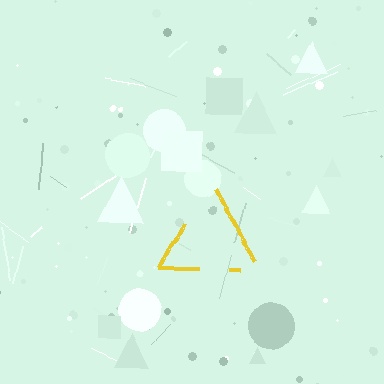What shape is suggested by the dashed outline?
The dashed outline suggests a triangle.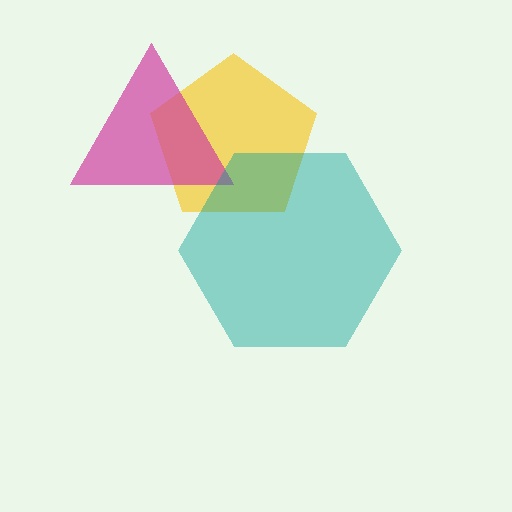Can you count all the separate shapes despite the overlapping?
Yes, there are 3 separate shapes.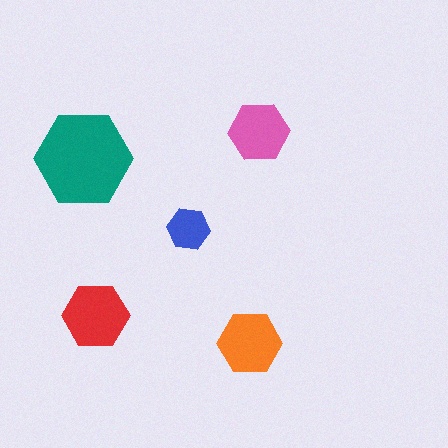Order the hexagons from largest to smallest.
the teal one, the red one, the orange one, the pink one, the blue one.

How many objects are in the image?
There are 5 objects in the image.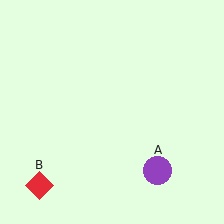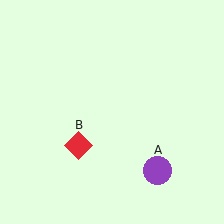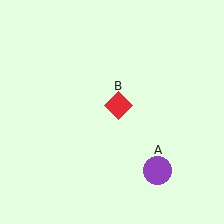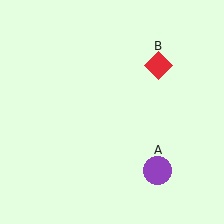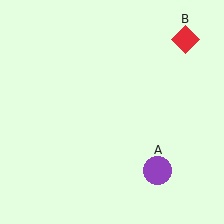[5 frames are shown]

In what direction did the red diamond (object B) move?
The red diamond (object B) moved up and to the right.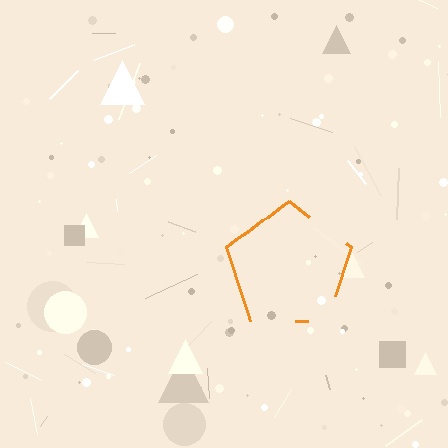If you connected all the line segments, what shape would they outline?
They would outline a pentagon.